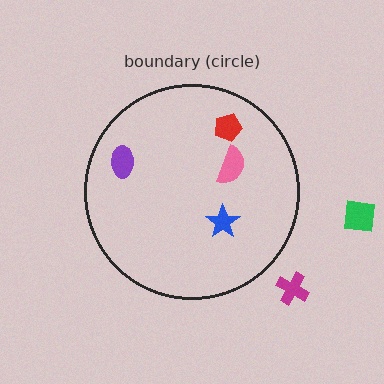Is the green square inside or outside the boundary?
Outside.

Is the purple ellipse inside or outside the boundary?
Inside.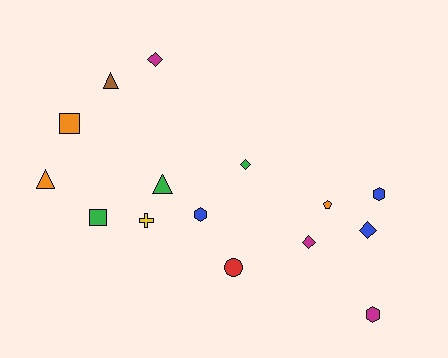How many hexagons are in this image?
There are 3 hexagons.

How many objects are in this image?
There are 15 objects.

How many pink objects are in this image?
There are no pink objects.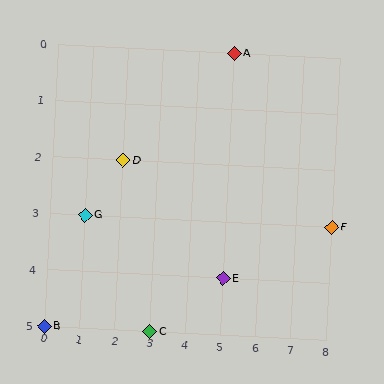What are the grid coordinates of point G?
Point G is at grid coordinates (1, 3).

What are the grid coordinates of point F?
Point F is at grid coordinates (8, 3).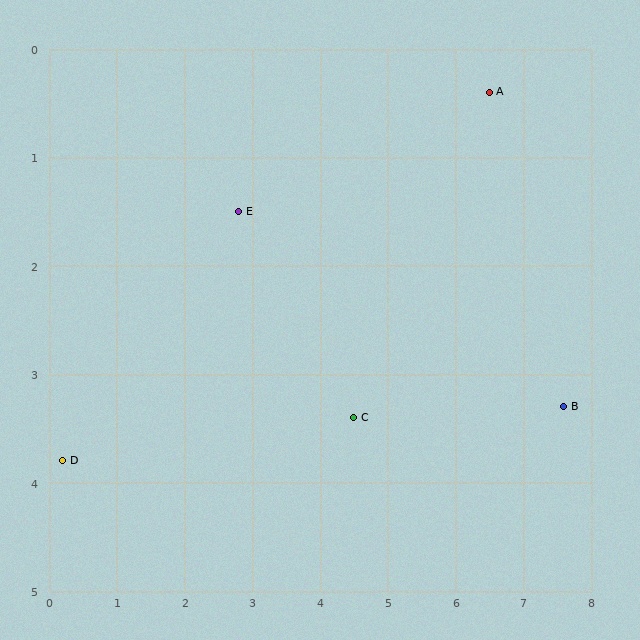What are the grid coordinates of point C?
Point C is at approximately (4.5, 3.4).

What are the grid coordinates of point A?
Point A is at approximately (6.5, 0.4).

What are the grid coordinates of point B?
Point B is at approximately (7.6, 3.3).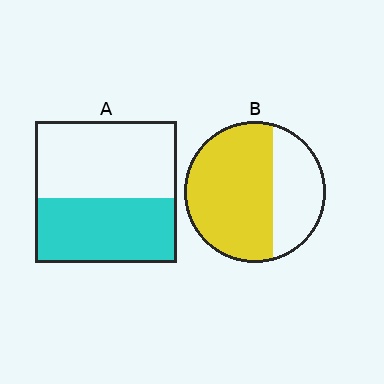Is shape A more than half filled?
No.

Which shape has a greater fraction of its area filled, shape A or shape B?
Shape B.